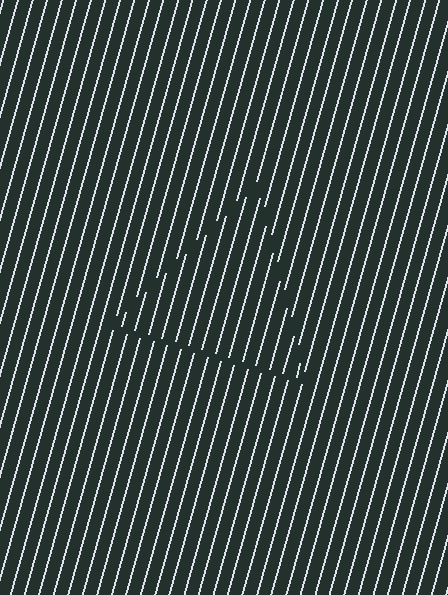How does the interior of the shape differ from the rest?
The interior of the shape contains the same grating, shifted by half a period — the contour is defined by the phase discontinuity where line-ends from the inner and outer gratings abut.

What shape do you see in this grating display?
An illusory triangle. The interior of the shape contains the same grating, shifted by half a period — the contour is defined by the phase discontinuity where line-ends from the inner and outer gratings abut.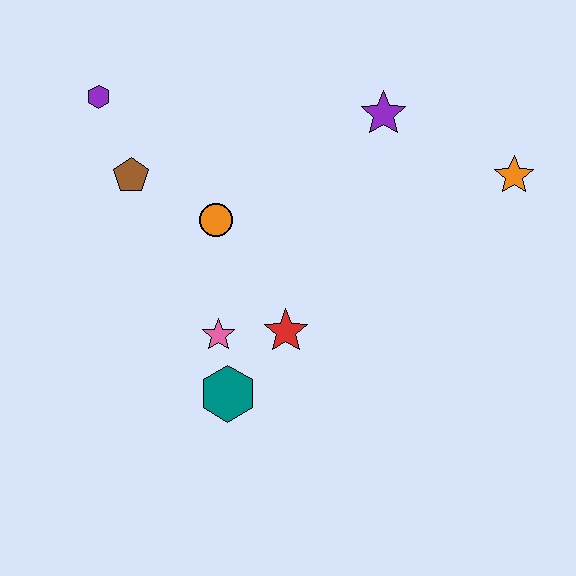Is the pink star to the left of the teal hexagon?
Yes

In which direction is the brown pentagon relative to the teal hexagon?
The brown pentagon is above the teal hexagon.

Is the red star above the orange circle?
No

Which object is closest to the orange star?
The purple star is closest to the orange star.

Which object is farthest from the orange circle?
The orange star is farthest from the orange circle.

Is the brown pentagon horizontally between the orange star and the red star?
No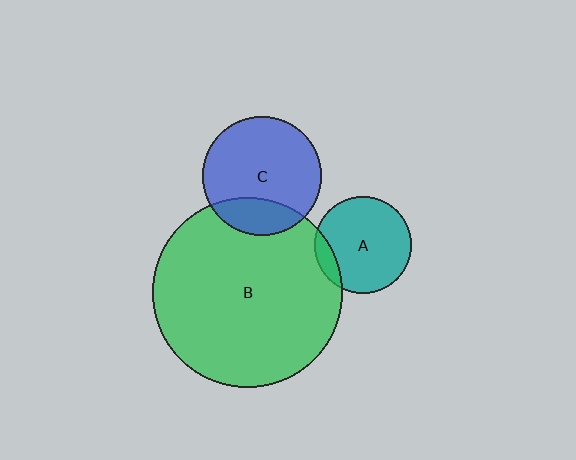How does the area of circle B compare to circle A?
Approximately 3.8 times.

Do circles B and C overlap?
Yes.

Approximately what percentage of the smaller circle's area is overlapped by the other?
Approximately 20%.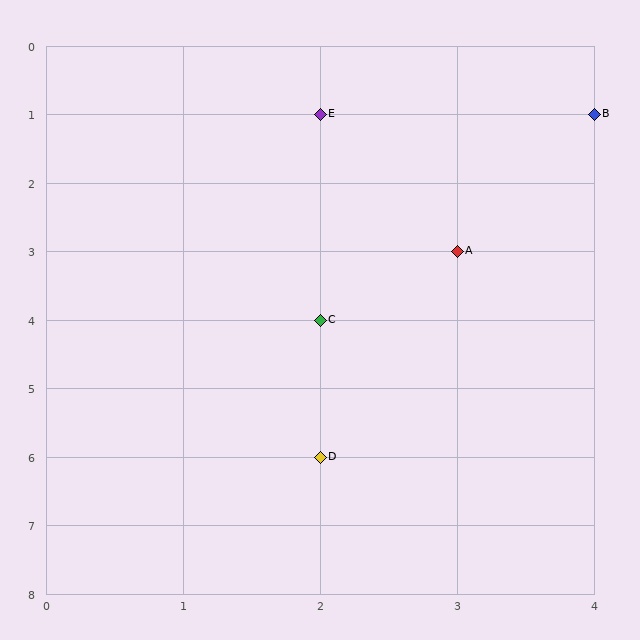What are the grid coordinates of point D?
Point D is at grid coordinates (2, 6).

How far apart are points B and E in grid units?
Points B and E are 2 columns apart.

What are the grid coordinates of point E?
Point E is at grid coordinates (2, 1).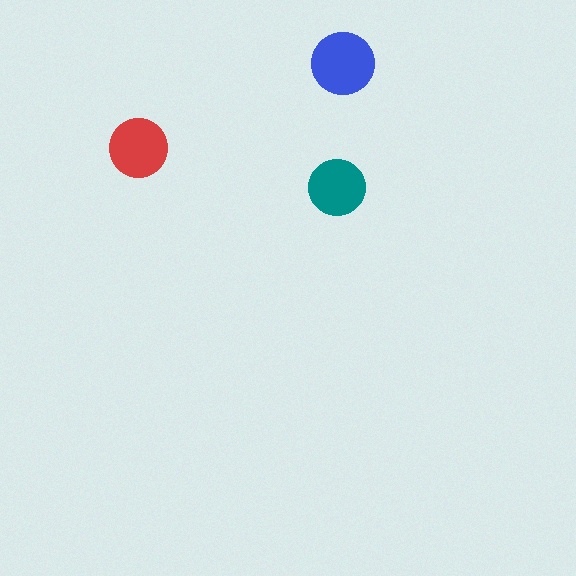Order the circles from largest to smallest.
the blue one, the red one, the teal one.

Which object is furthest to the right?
The blue circle is rightmost.